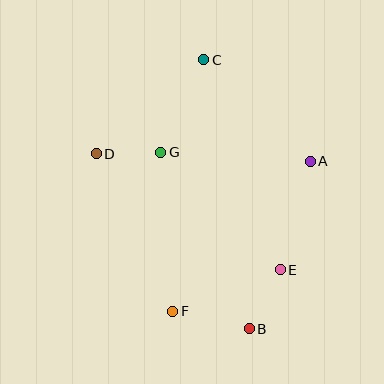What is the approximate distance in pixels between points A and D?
The distance between A and D is approximately 214 pixels.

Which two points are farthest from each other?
Points B and C are farthest from each other.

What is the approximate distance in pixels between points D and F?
The distance between D and F is approximately 175 pixels.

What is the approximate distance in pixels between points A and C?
The distance between A and C is approximately 147 pixels.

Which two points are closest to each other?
Points D and G are closest to each other.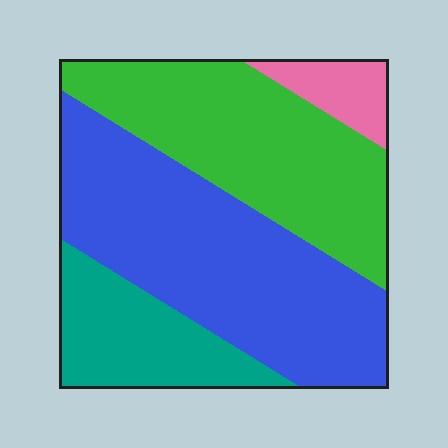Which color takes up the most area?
Blue, at roughly 45%.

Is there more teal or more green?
Green.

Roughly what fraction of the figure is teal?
Teal covers 17% of the figure.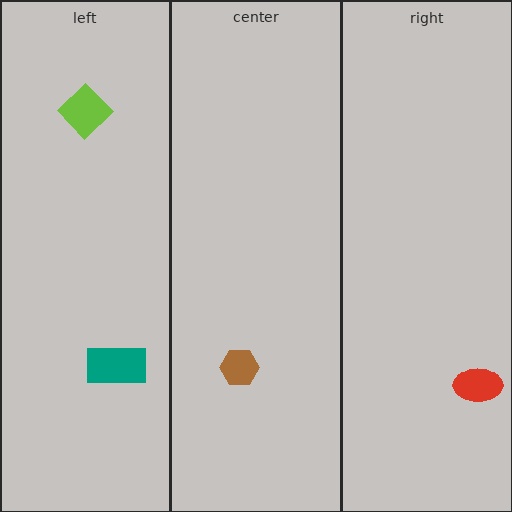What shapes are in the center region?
The brown hexagon.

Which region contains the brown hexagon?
The center region.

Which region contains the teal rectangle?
The left region.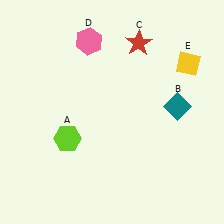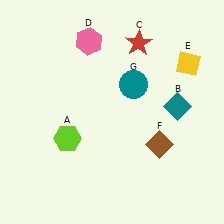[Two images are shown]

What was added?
A brown diamond (F), a teal circle (G) were added in Image 2.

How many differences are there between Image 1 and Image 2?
There are 2 differences between the two images.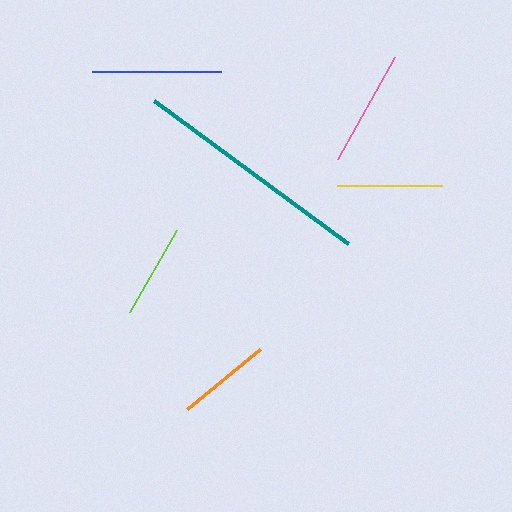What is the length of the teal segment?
The teal segment is approximately 241 pixels long.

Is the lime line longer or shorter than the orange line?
The orange line is longer than the lime line.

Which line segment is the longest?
The teal line is the longest at approximately 241 pixels.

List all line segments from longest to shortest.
From longest to shortest: teal, blue, pink, yellow, orange, lime.